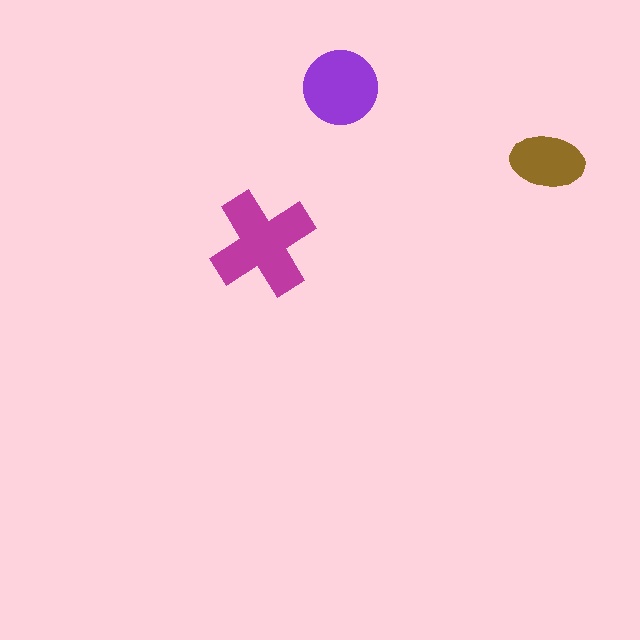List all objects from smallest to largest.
The brown ellipse, the purple circle, the magenta cross.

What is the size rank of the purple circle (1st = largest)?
2nd.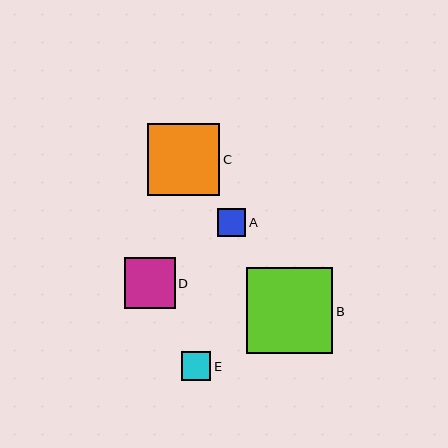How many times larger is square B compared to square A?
Square B is approximately 3.1 times the size of square A.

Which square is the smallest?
Square A is the smallest with a size of approximately 28 pixels.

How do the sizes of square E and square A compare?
Square E and square A are approximately the same size.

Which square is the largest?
Square B is the largest with a size of approximately 86 pixels.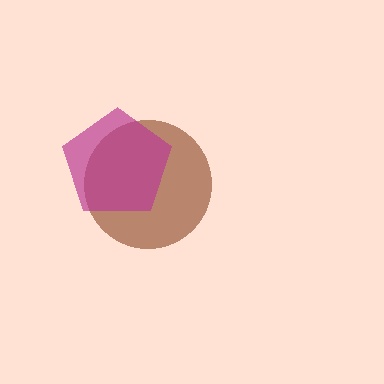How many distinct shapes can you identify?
There are 2 distinct shapes: a brown circle, a magenta pentagon.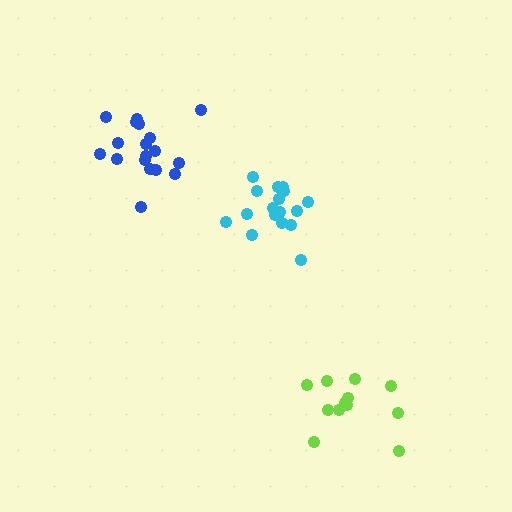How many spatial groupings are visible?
There are 3 spatial groupings.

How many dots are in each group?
Group 1: 17 dots, Group 2: 18 dots, Group 3: 12 dots (47 total).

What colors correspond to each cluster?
The clusters are colored: cyan, blue, lime.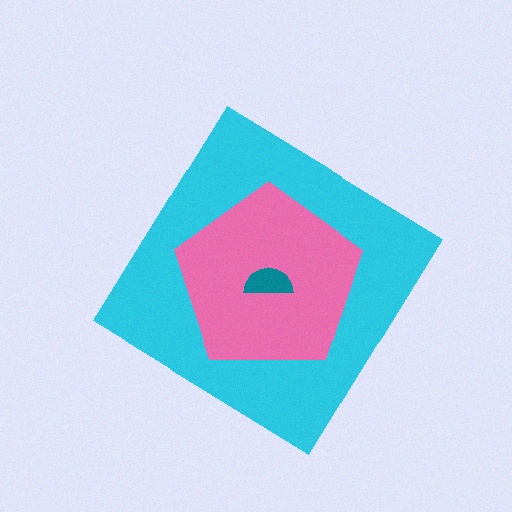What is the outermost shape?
The cyan diamond.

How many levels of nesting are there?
3.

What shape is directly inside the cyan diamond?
The pink pentagon.